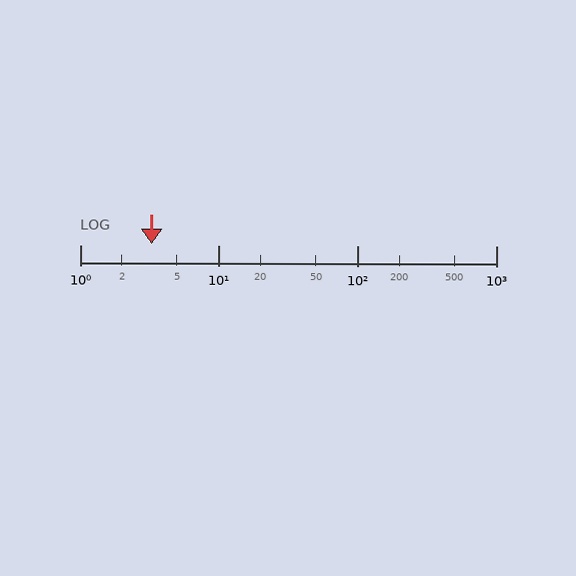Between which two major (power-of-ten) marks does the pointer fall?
The pointer is between 1 and 10.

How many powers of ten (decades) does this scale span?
The scale spans 3 decades, from 1 to 1000.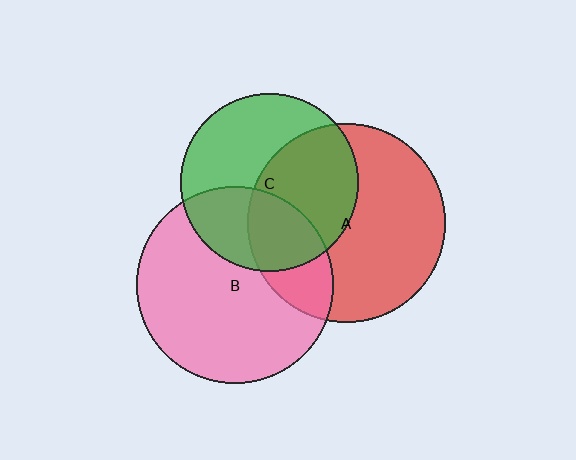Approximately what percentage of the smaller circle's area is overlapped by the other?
Approximately 50%.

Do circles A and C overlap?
Yes.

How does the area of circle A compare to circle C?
Approximately 1.3 times.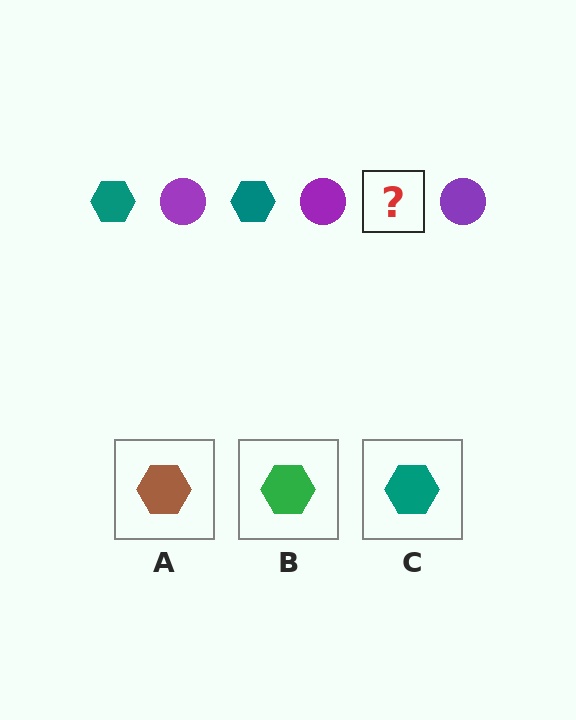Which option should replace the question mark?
Option C.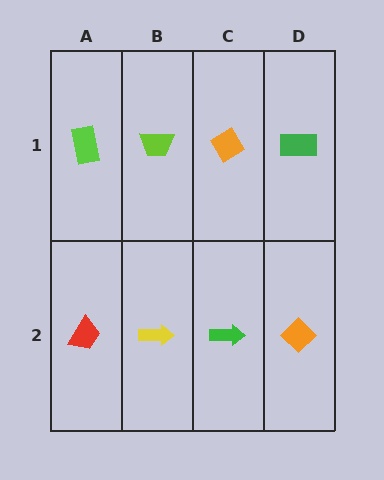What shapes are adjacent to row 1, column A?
A red trapezoid (row 2, column A), a lime trapezoid (row 1, column B).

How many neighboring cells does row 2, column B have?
3.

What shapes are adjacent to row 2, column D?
A green rectangle (row 1, column D), a green arrow (row 2, column C).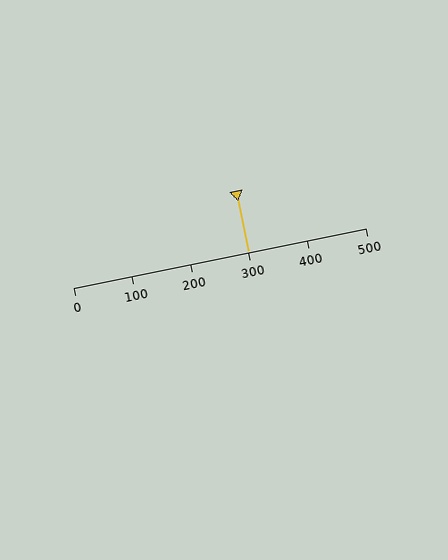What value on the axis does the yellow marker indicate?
The marker indicates approximately 300.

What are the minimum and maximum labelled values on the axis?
The axis runs from 0 to 500.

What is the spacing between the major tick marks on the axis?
The major ticks are spaced 100 apart.